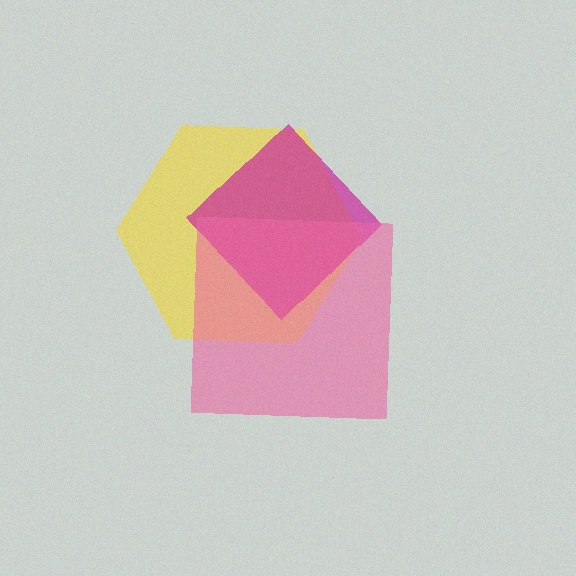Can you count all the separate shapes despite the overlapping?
Yes, there are 3 separate shapes.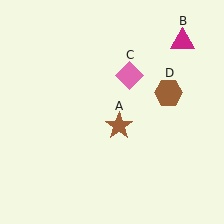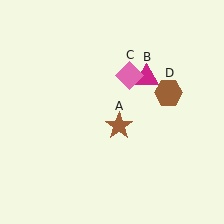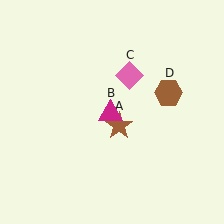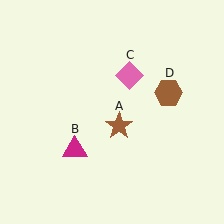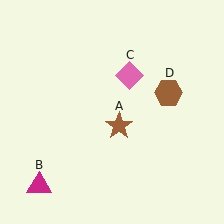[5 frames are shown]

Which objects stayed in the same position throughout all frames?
Brown star (object A) and pink diamond (object C) and brown hexagon (object D) remained stationary.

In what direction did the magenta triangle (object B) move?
The magenta triangle (object B) moved down and to the left.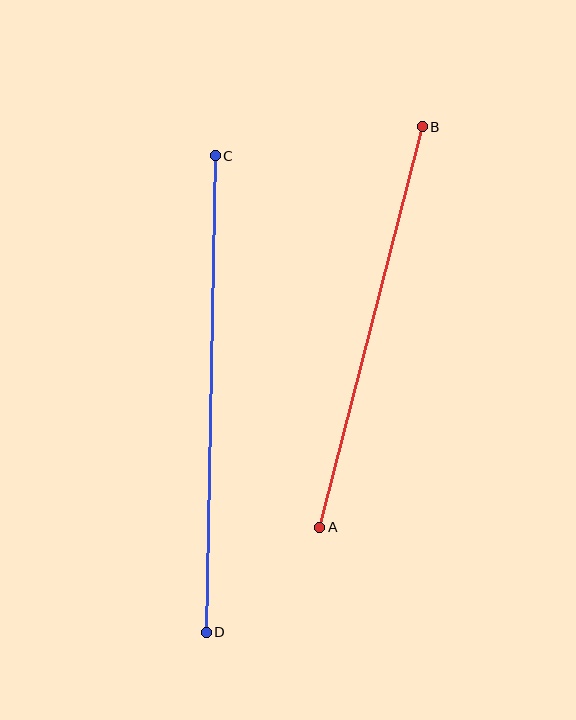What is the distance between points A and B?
The distance is approximately 413 pixels.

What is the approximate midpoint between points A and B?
The midpoint is at approximately (371, 327) pixels.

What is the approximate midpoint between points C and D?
The midpoint is at approximately (211, 394) pixels.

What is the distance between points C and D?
The distance is approximately 477 pixels.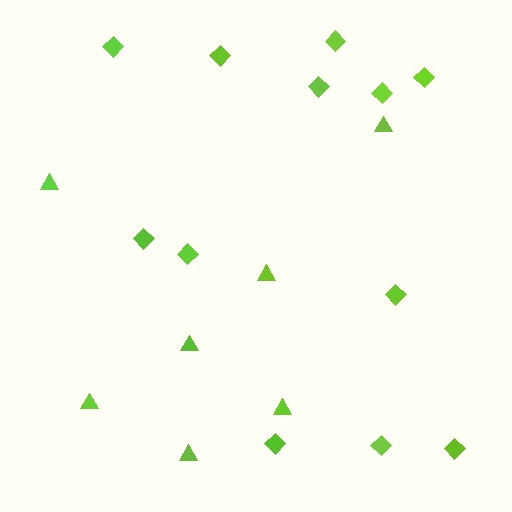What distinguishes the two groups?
There are 2 groups: one group of diamonds (12) and one group of triangles (7).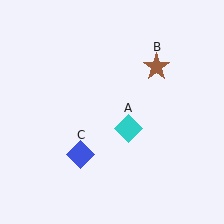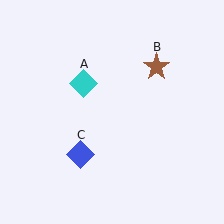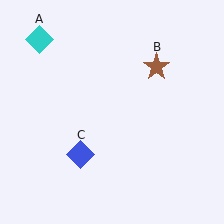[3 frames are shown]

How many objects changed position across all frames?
1 object changed position: cyan diamond (object A).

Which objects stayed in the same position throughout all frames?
Brown star (object B) and blue diamond (object C) remained stationary.